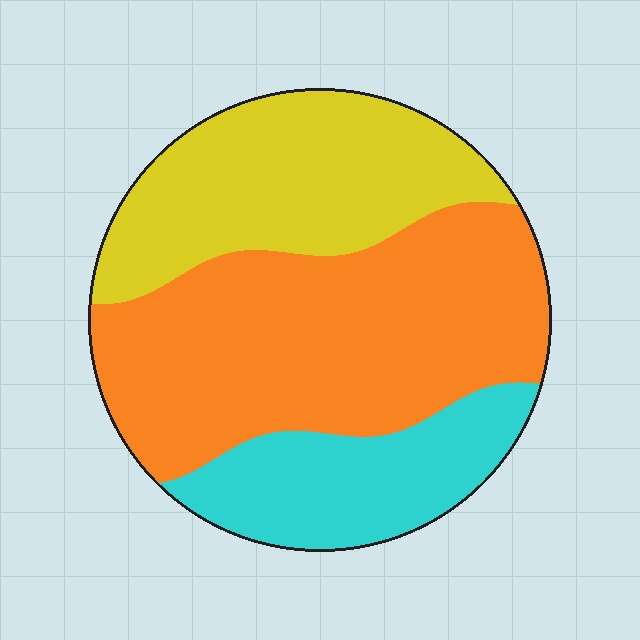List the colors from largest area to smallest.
From largest to smallest: orange, yellow, cyan.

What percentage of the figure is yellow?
Yellow takes up about one third (1/3) of the figure.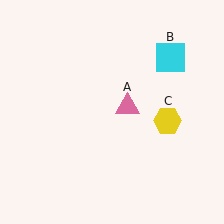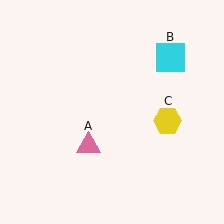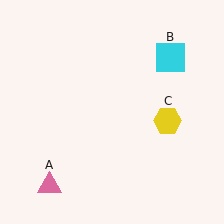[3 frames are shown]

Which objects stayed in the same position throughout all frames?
Cyan square (object B) and yellow hexagon (object C) remained stationary.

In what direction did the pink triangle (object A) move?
The pink triangle (object A) moved down and to the left.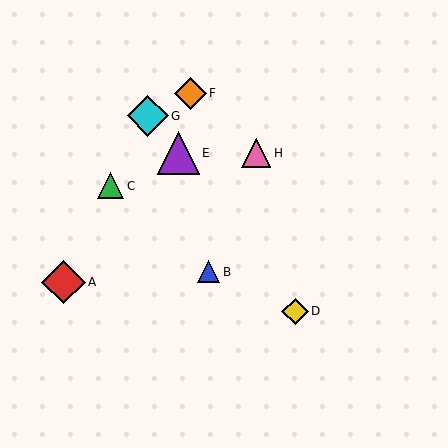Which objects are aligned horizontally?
Objects E, H are aligned horizontally.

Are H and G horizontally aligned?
No, H is at y≈153 and G is at y≈116.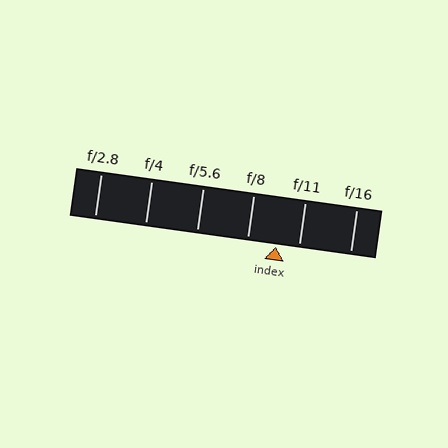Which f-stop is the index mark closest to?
The index mark is closest to f/11.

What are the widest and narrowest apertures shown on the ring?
The widest aperture shown is f/2.8 and the narrowest is f/16.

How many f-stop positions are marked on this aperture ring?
There are 6 f-stop positions marked.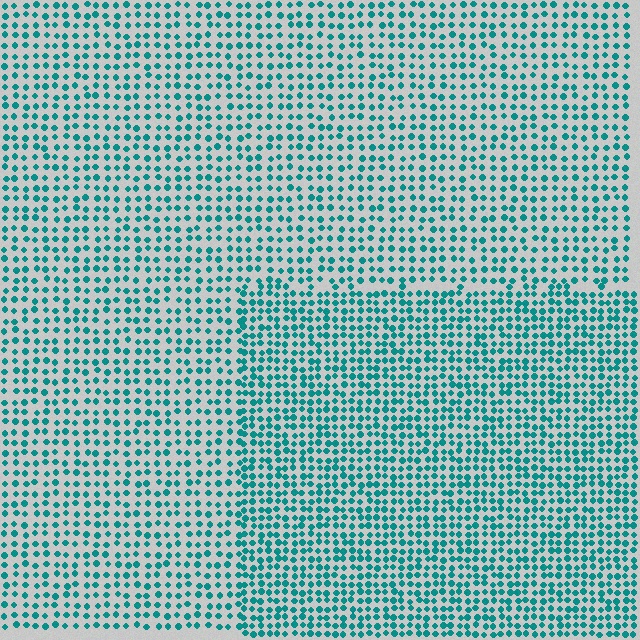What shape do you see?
I see a rectangle.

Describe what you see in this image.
The image contains small teal elements arranged at two different densities. A rectangle-shaped region is visible where the elements are more densely packed than the surrounding area.